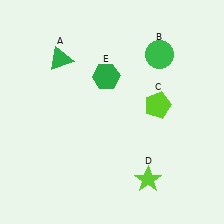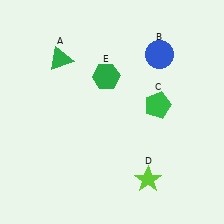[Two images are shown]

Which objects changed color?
B changed from green to blue. C changed from lime to green.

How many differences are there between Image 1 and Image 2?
There are 2 differences between the two images.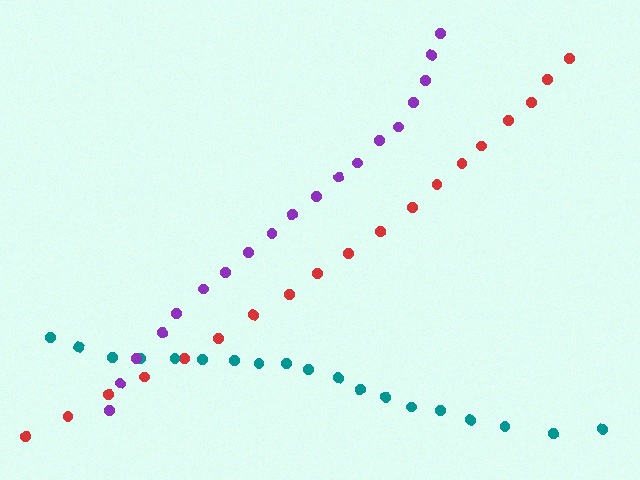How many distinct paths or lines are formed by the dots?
There are 3 distinct paths.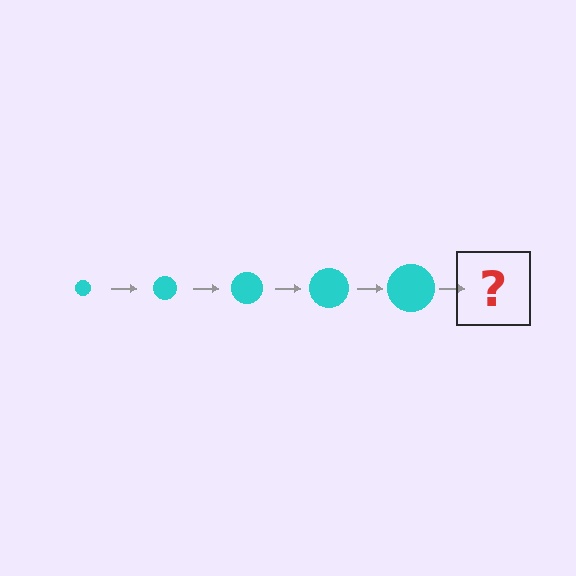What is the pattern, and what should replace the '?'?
The pattern is that the circle gets progressively larger each step. The '?' should be a cyan circle, larger than the previous one.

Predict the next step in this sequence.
The next step is a cyan circle, larger than the previous one.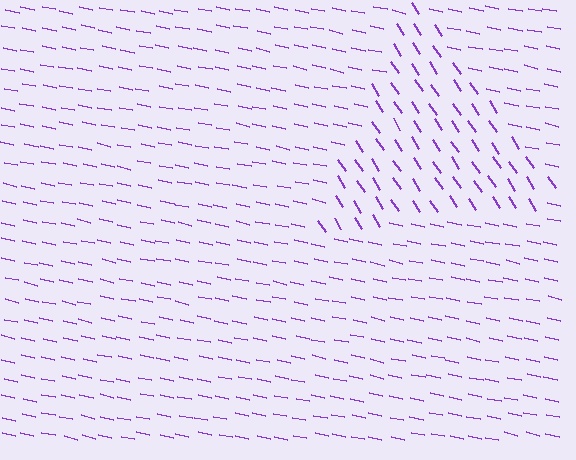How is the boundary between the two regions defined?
The boundary is defined purely by a change in line orientation (approximately 45 degrees difference). All lines are the same color and thickness.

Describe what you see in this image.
The image is filled with small purple line segments. A triangle region in the image has lines oriented differently from the surrounding lines, creating a visible texture boundary.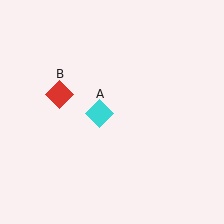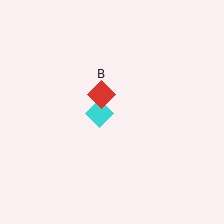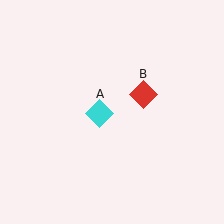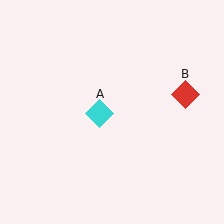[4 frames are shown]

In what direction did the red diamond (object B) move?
The red diamond (object B) moved right.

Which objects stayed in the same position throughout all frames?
Cyan diamond (object A) remained stationary.